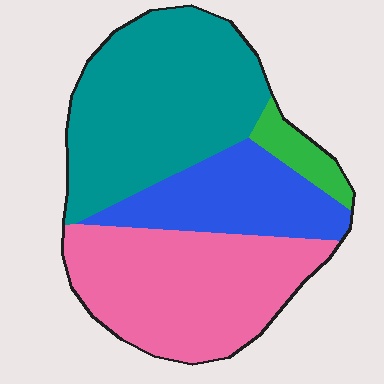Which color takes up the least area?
Green, at roughly 5%.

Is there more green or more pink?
Pink.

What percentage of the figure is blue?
Blue covers about 20% of the figure.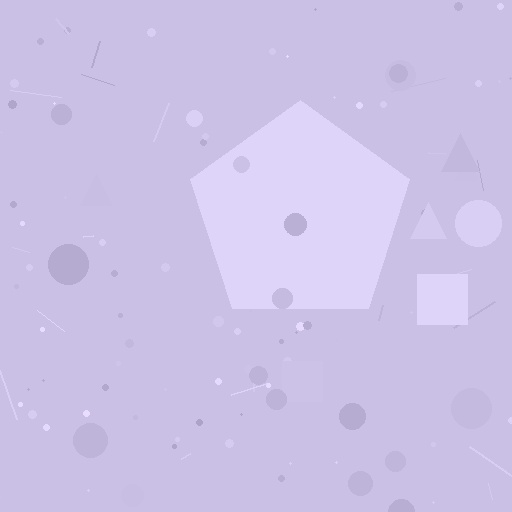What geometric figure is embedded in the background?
A pentagon is embedded in the background.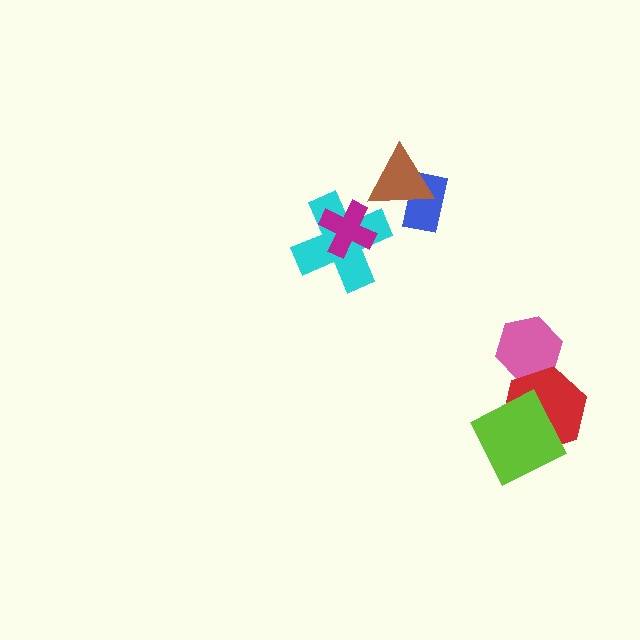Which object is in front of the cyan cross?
The magenta cross is in front of the cyan cross.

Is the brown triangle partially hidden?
No, no other shape covers it.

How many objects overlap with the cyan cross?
1 object overlaps with the cyan cross.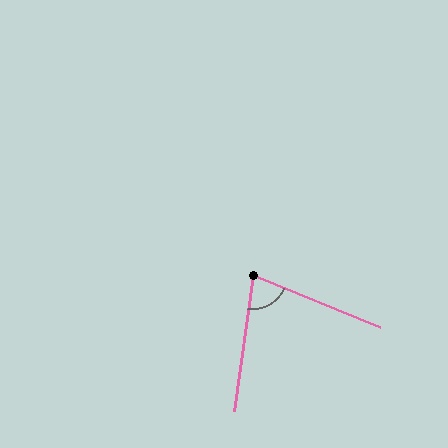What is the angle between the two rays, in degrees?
Approximately 75 degrees.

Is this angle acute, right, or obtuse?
It is acute.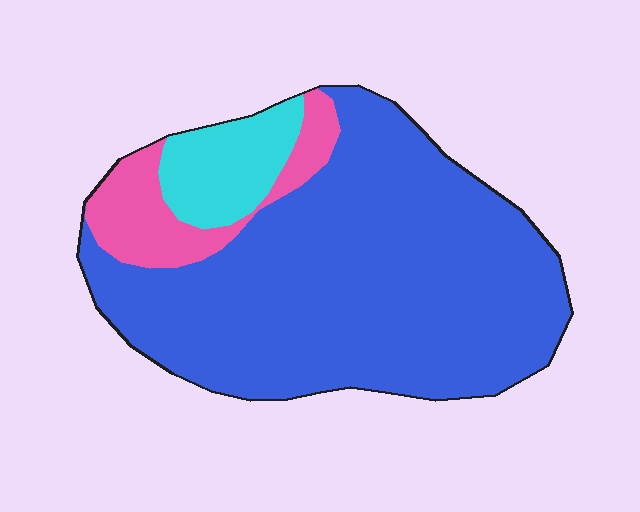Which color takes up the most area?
Blue, at roughly 75%.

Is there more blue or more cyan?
Blue.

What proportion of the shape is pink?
Pink covers 12% of the shape.